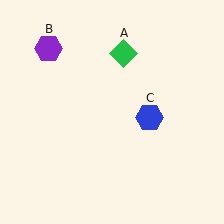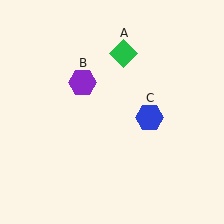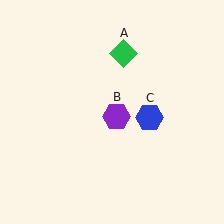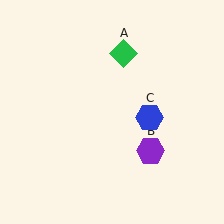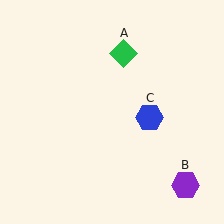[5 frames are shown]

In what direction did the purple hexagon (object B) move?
The purple hexagon (object B) moved down and to the right.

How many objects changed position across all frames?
1 object changed position: purple hexagon (object B).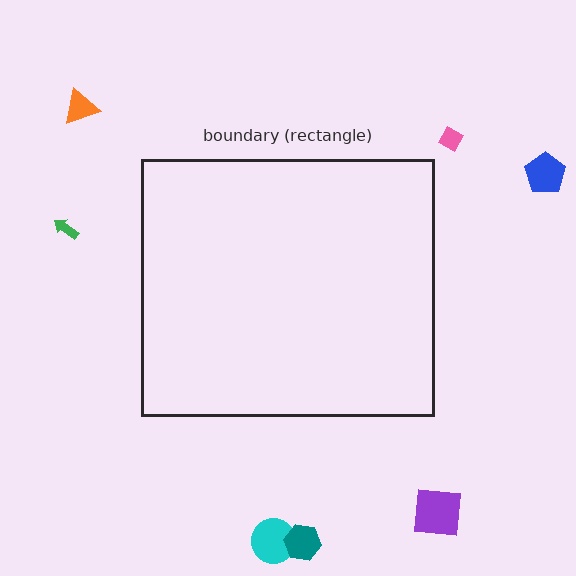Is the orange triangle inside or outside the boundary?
Outside.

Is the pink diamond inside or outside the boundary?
Outside.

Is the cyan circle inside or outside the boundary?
Outside.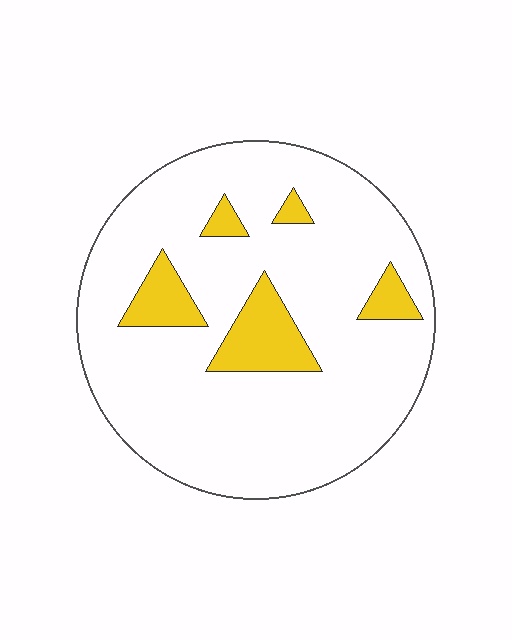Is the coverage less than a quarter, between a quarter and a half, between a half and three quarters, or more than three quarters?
Less than a quarter.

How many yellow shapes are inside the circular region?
5.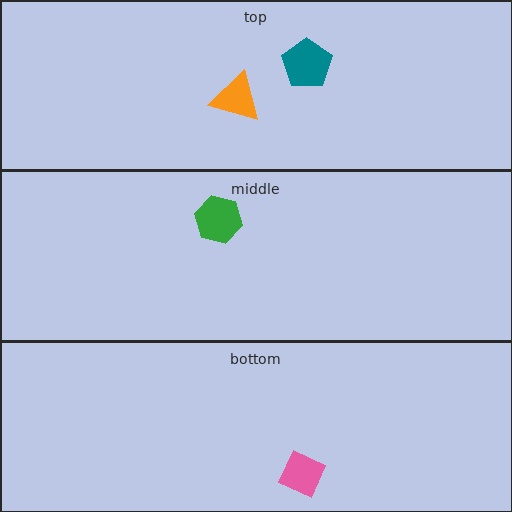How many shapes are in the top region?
2.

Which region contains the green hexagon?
The middle region.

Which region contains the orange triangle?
The top region.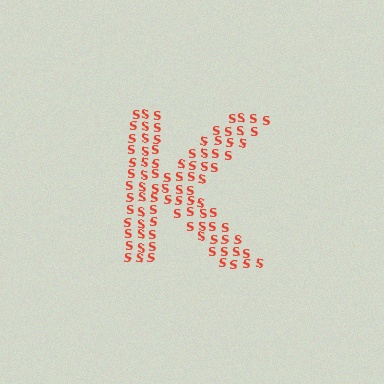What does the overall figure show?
The overall figure shows the letter K.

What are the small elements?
The small elements are letter S's.